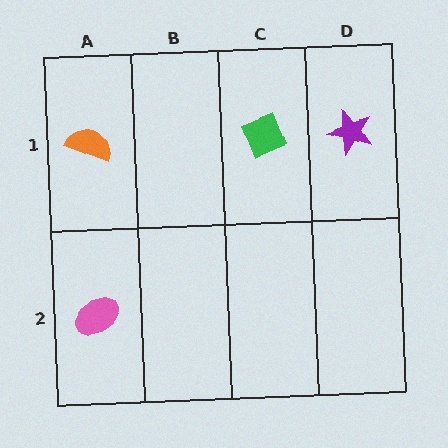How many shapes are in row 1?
3 shapes.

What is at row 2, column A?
A pink ellipse.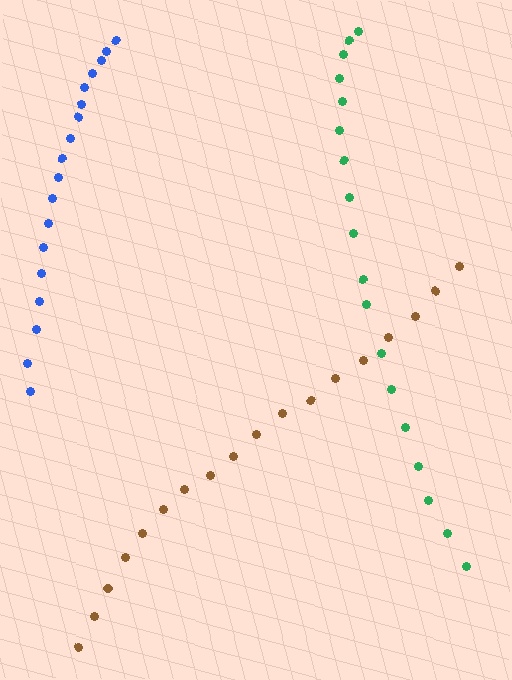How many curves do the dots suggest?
There are 3 distinct paths.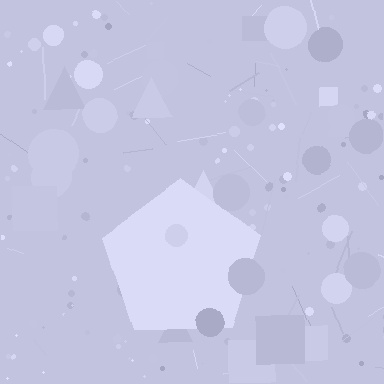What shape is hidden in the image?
A pentagon is hidden in the image.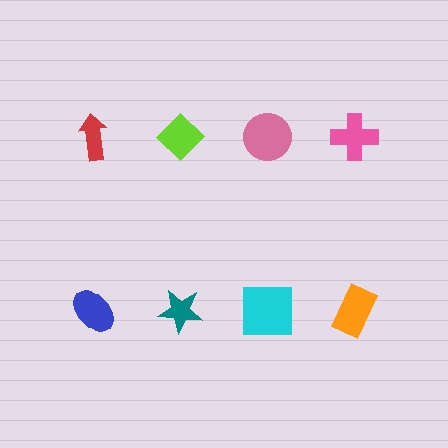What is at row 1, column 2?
A lime diamond.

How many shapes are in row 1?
4 shapes.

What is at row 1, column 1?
A red arrow.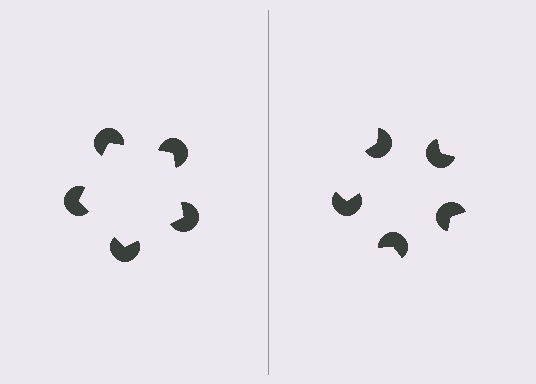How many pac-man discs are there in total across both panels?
10 — 5 on each side.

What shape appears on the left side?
An illusory pentagon.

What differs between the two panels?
The pac-man discs are positioned identically on both sides; only the wedge orientations differ. On the left they align to a pentagon; on the right they are misaligned.